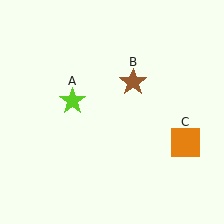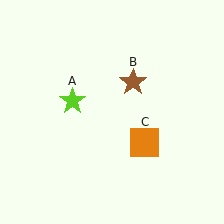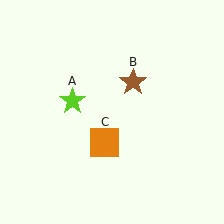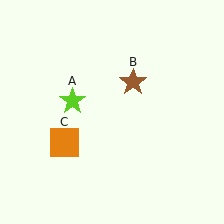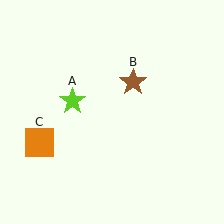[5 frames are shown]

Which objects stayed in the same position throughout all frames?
Lime star (object A) and brown star (object B) remained stationary.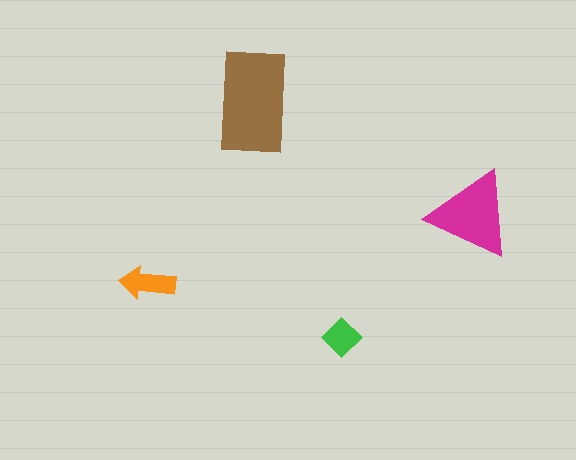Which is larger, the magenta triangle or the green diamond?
The magenta triangle.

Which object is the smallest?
The green diamond.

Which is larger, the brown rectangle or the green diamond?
The brown rectangle.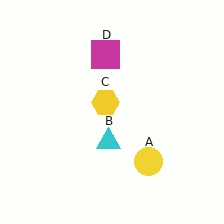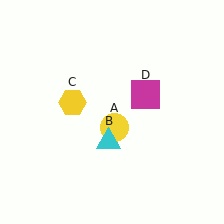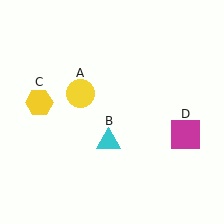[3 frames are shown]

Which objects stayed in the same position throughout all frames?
Cyan triangle (object B) remained stationary.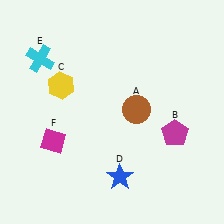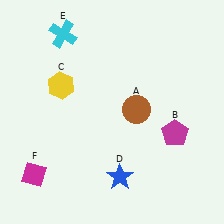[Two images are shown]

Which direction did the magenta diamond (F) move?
The magenta diamond (F) moved down.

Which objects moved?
The objects that moved are: the cyan cross (E), the magenta diamond (F).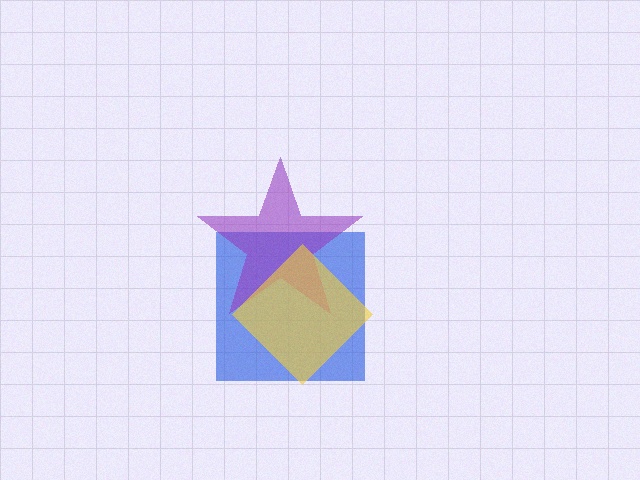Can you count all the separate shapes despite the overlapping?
Yes, there are 3 separate shapes.